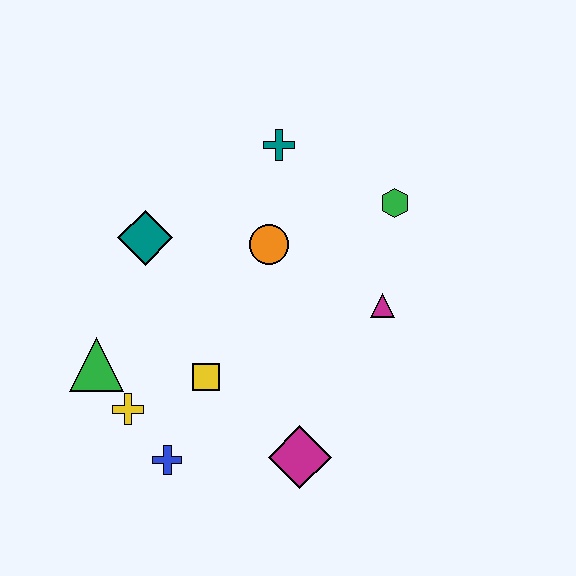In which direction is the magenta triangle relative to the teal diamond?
The magenta triangle is to the right of the teal diamond.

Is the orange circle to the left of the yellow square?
No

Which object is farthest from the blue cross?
The green hexagon is farthest from the blue cross.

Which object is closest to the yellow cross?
The green triangle is closest to the yellow cross.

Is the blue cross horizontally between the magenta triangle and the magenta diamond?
No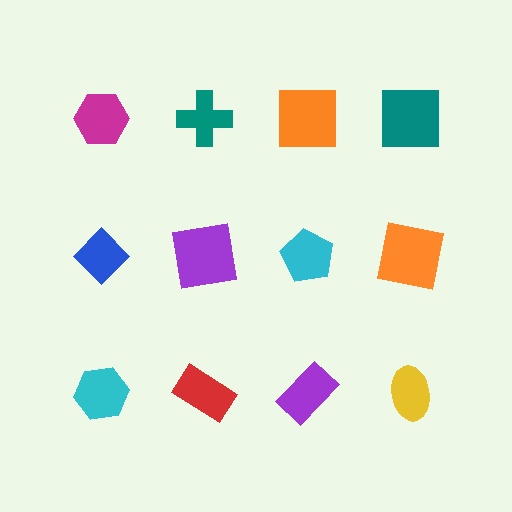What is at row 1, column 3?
An orange square.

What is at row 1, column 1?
A magenta hexagon.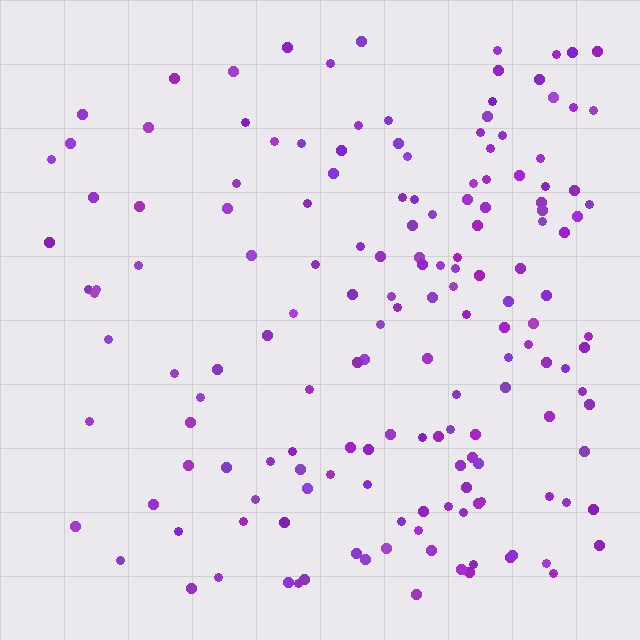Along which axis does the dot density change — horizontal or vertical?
Horizontal.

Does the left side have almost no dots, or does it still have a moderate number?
Still a moderate number, just noticeably fewer than the right.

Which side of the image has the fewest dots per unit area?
The left.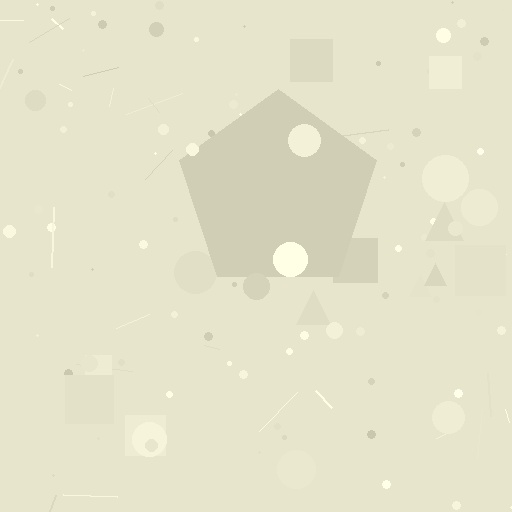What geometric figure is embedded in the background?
A pentagon is embedded in the background.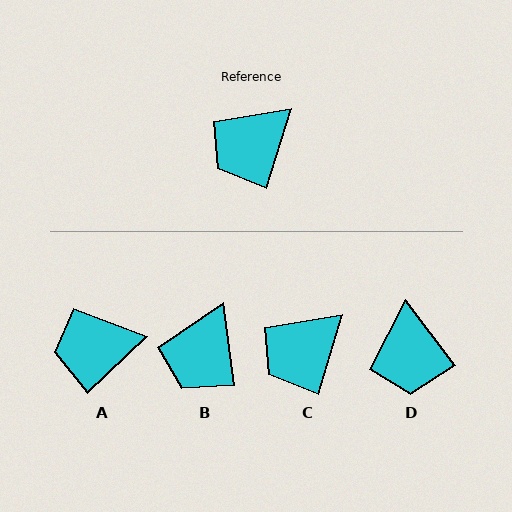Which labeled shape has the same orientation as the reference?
C.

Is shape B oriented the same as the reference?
No, it is off by about 25 degrees.